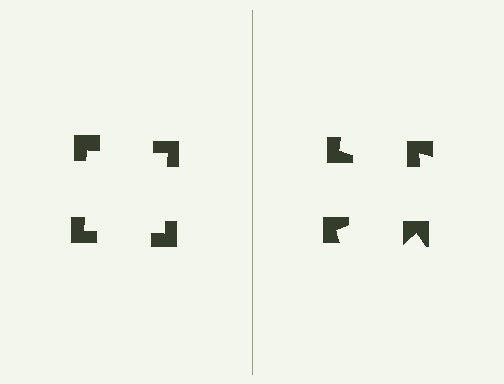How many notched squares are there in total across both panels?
8 — 4 on each side.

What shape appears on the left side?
An illusory square.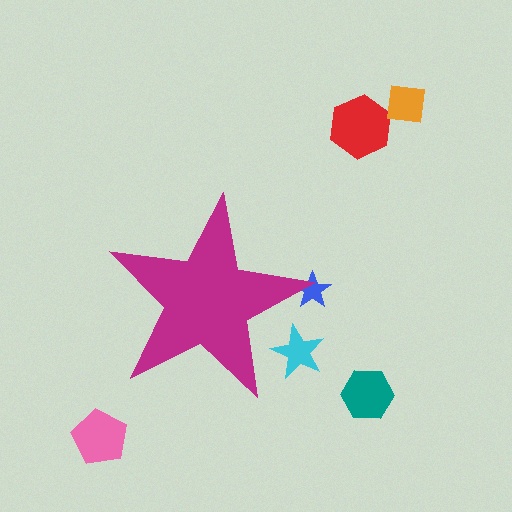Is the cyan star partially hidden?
Yes, the cyan star is partially hidden behind the magenta star.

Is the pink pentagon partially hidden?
No, the pink pentagon is fully visible.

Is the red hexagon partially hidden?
No, the red hexagon is fully visible.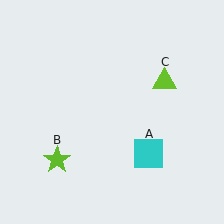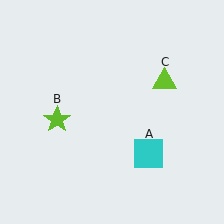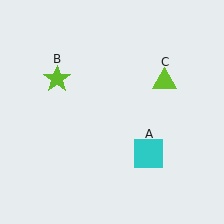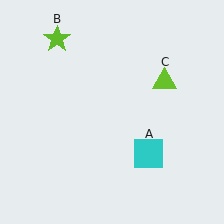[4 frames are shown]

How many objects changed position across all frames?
1 object changed position: lime star (object B).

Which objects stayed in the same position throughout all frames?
Cyan square (object A) and lime triangle (object C) remained stationary.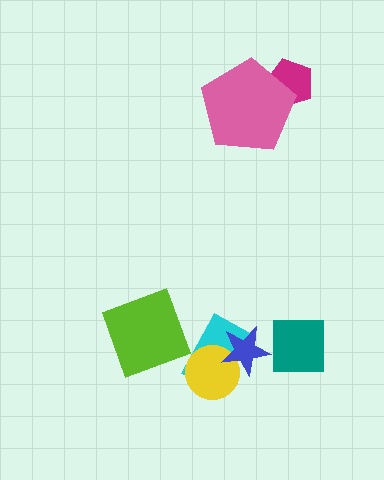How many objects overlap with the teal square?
0 objects overlap with the teal square.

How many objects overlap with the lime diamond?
1 object overlaps with the lime diamond.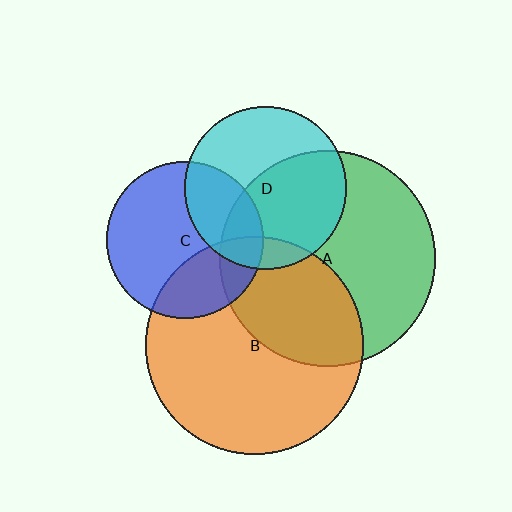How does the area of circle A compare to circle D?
Approximately 1.8 times.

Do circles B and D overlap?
Yes.